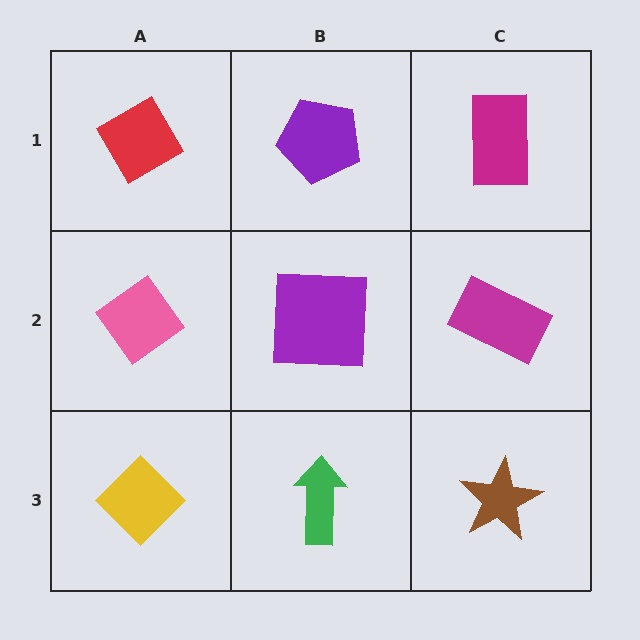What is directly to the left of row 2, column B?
A pink diamond.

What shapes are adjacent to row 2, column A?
A red diamond (row 1, column A), a yellow diamond (row 3, column A), a purple square (row 2, column B).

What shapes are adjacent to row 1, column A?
A pink diamond (row 2, column A), a purple pentagon (row 1, column B).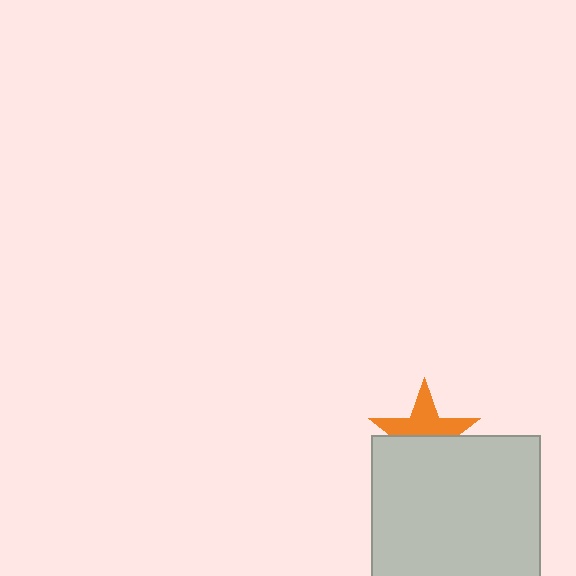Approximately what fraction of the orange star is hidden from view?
Roughly 47% of the orange star is hidden behind the light gray rectangle.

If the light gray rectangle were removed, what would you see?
You would see the complete orange star.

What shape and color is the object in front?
The object in front is a light gray rectangle.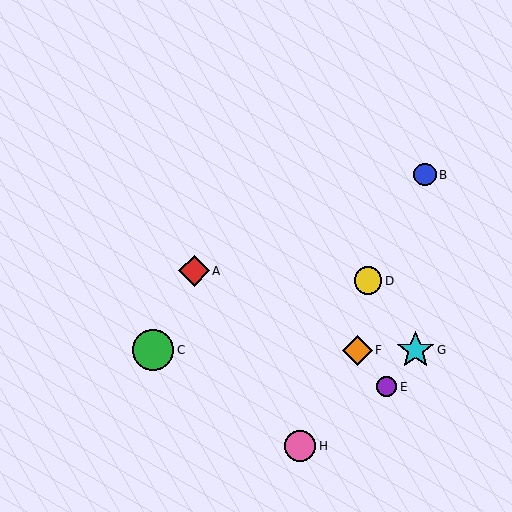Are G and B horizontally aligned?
No, G is at y≈350 and B is at y≈175.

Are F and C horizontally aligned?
Yes, both are at y≈350.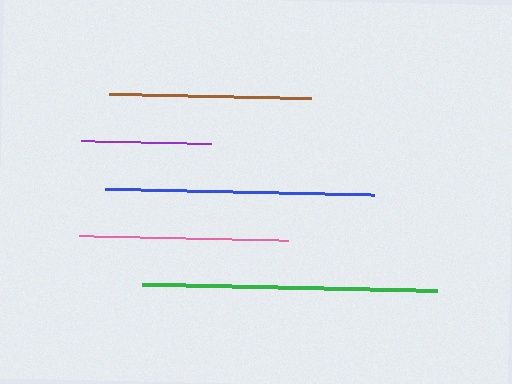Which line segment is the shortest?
The purple line is the shortest at approximately 129 pixels.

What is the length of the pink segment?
The pink segment is approximately 209 pixels long.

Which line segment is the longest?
The green line is the longest at approximately 295 pixels.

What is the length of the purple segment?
The purple segment is approximately 129 pixels long.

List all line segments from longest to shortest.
From longest to shortest: green, blue, pink, brown, purple.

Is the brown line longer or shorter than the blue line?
The blue line is longer than the brown line.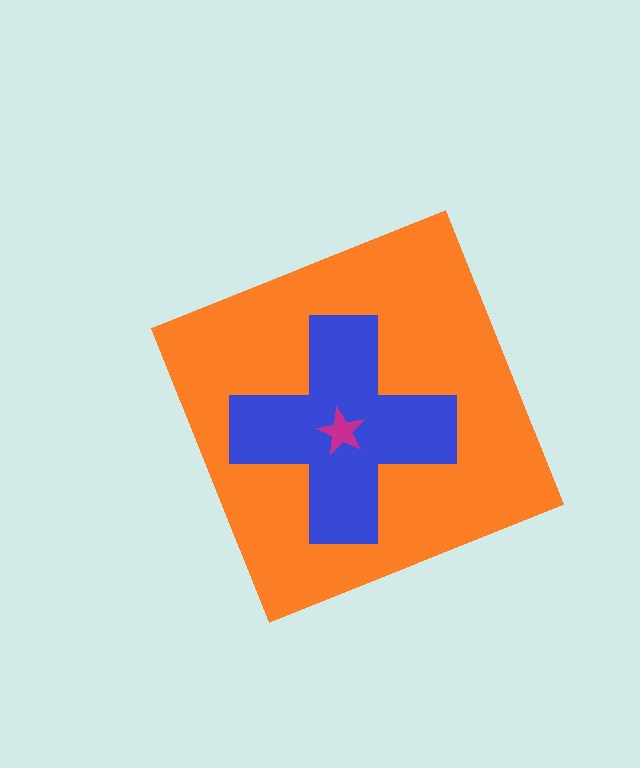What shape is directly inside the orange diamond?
The blue cross.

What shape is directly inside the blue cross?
The magenta star.